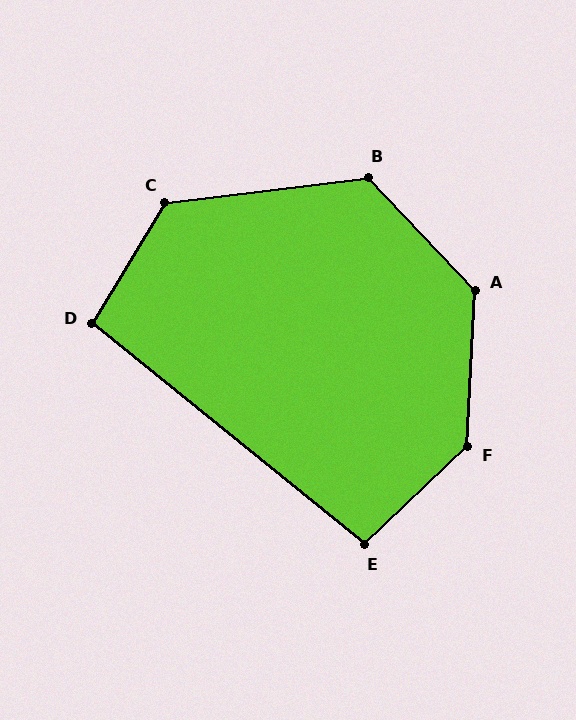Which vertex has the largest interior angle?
F, at approximately 136 degrees.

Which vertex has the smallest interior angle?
E, at approximately 98 degrees.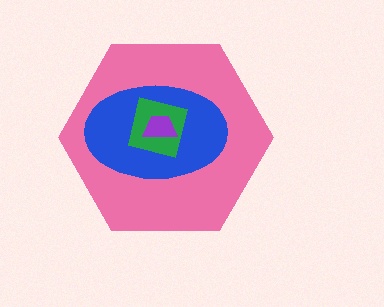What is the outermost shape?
The pink hexagon.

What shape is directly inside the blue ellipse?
The green square.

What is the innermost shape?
The purple trapezoid.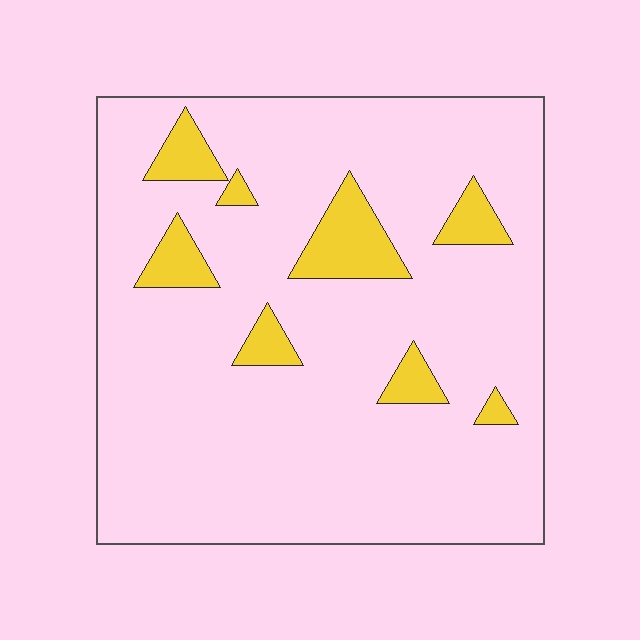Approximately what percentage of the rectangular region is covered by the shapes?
Approximately 10%.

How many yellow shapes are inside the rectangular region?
8.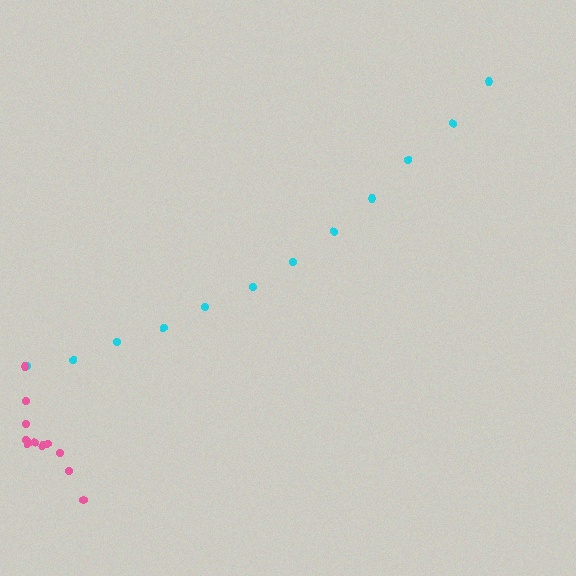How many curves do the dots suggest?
There are 2 distinct paths.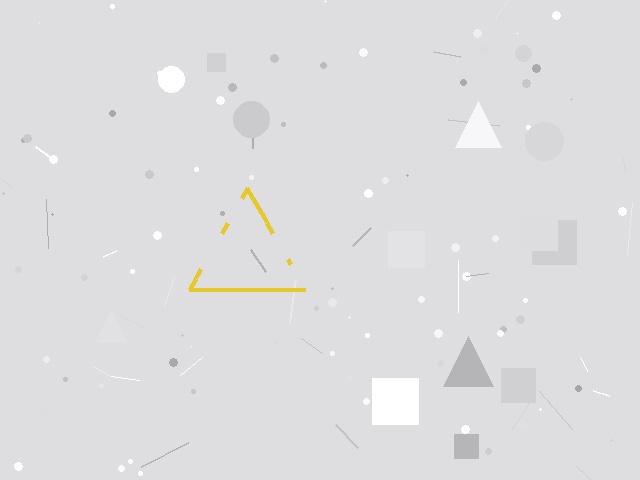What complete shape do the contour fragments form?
The contour fragments form a triangle.